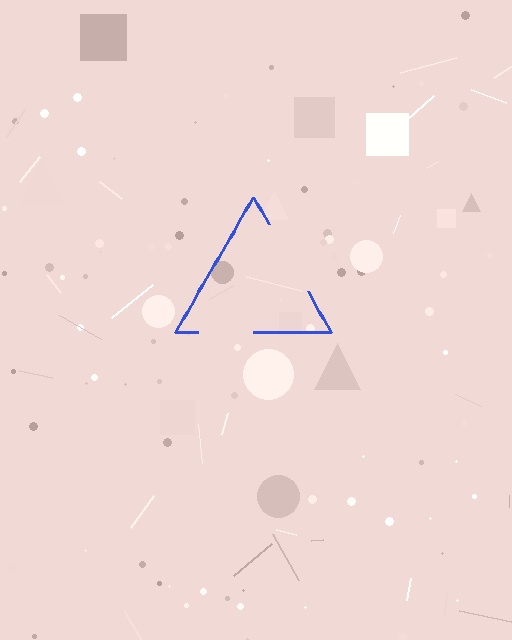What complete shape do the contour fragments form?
The contour fragments form a triangle.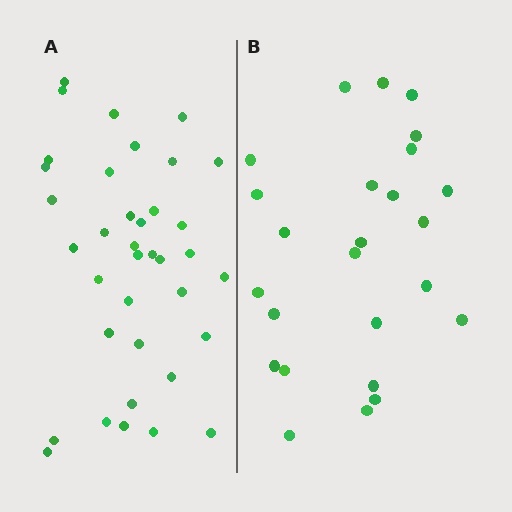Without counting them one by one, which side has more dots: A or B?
Region A (the left region) has more dots.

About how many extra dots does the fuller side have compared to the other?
Region A has roughly 12 or so more dots than region B.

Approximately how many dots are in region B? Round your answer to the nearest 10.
About 20 dots. (The exact count is 25, which rounds to 20.)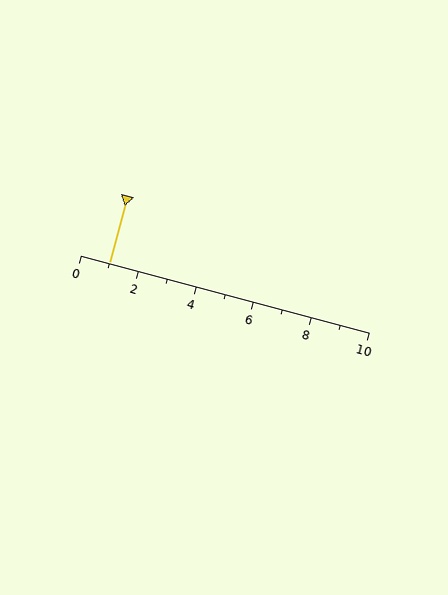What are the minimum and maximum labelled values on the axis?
The axis runs from 0 to 10.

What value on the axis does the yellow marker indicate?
The marker indicates approximately 1.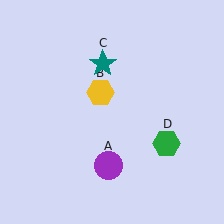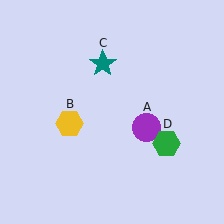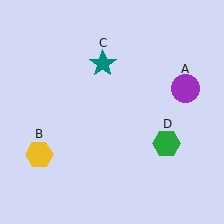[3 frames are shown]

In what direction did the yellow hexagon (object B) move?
The yellow hexagon (object B) moved down and to the left.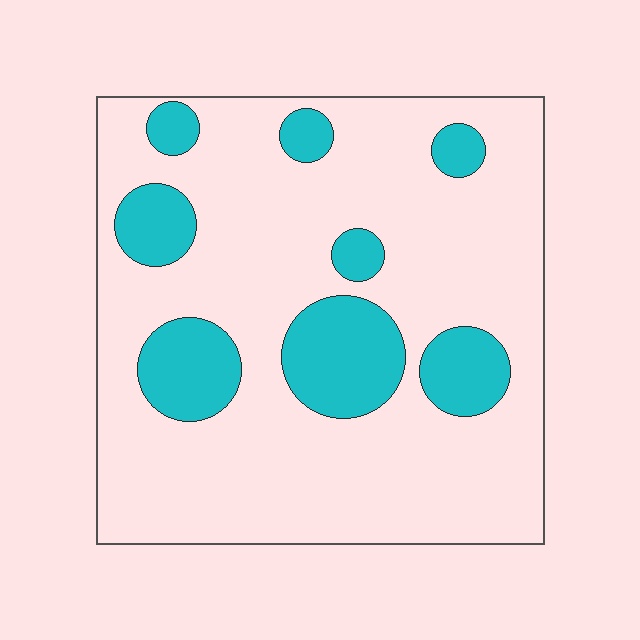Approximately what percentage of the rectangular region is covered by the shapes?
Approximately 20%.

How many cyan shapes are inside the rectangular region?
8.